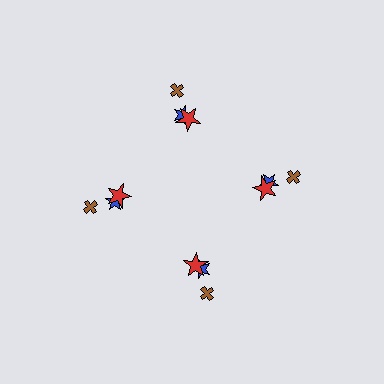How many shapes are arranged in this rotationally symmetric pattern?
There are 12 shapes, arranged in 4 groups of 3.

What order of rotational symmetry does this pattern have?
This pattern has 4-fold rotational symmetry.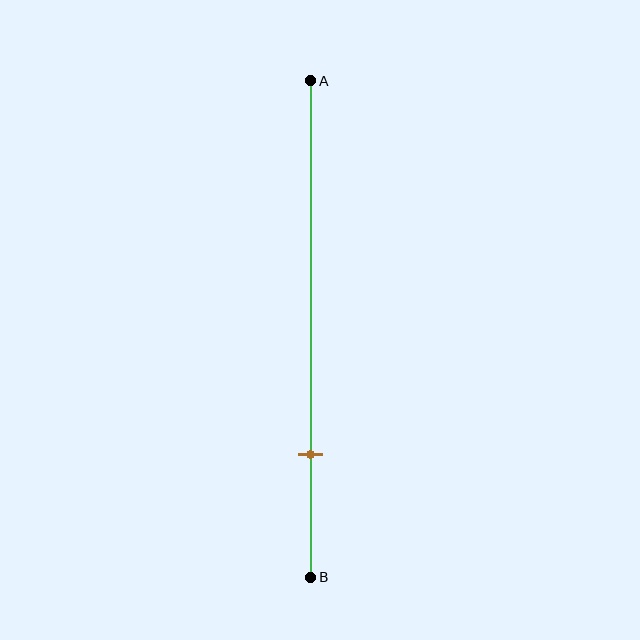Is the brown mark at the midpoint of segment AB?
No, the mark is at about 75% from A, not at the 50% midpoint.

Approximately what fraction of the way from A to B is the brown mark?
The brown mark is approximately 75% of the way from A to B.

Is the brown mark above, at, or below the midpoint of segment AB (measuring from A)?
The brown mark is below the midpoint of segment AB.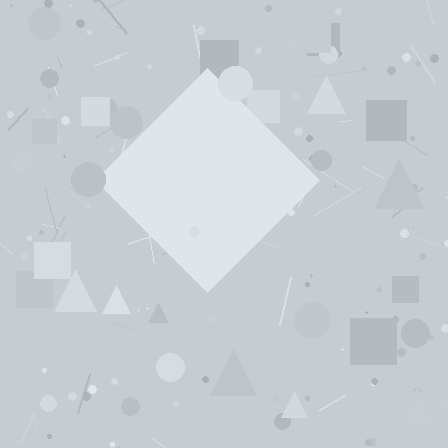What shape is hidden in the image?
A diamond is hidden in the image.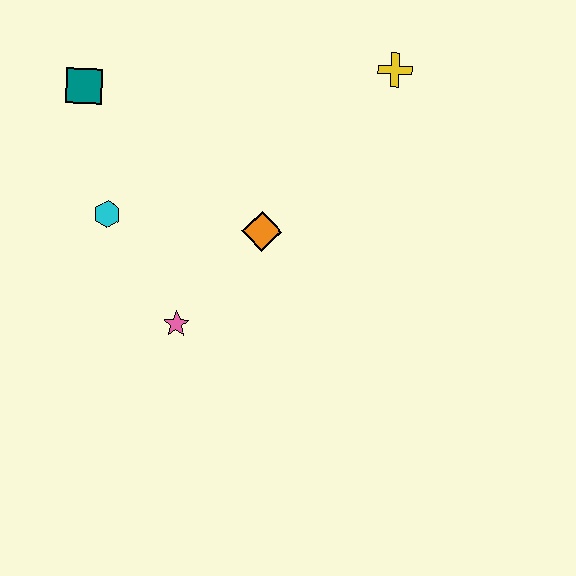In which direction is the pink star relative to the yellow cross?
The pink star is below the yellow cross.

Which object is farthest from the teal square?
The yellow cross is farthest from the teal square.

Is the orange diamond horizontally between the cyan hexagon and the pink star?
No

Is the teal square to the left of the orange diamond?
Yes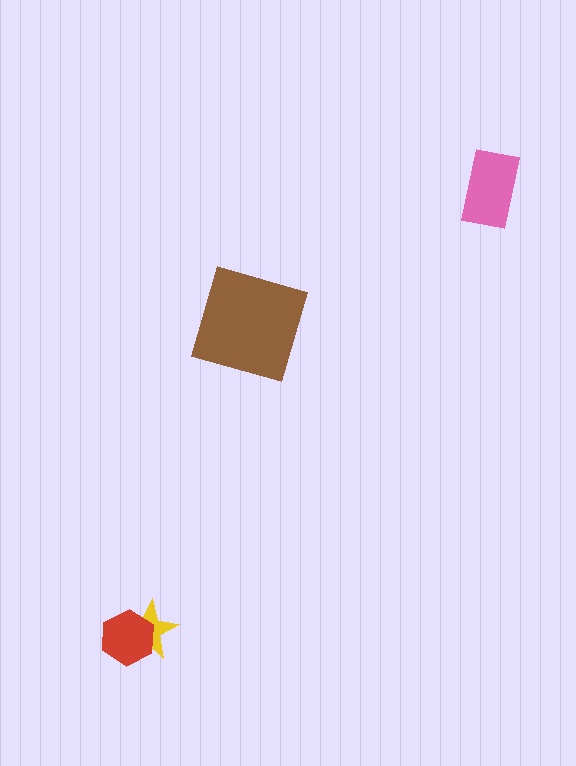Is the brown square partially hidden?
No, no other shape covers it.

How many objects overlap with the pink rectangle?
0 objects overlap with the pink rectangle.